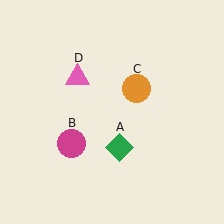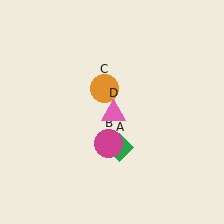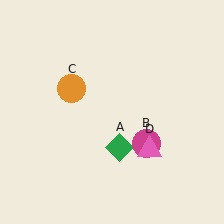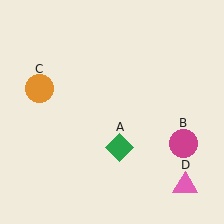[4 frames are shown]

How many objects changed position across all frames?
3 objects changed position: magenta circle (object B), orange circle (object C), pink triangle (object D).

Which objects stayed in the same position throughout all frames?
Green diamond (object A) remained stationary.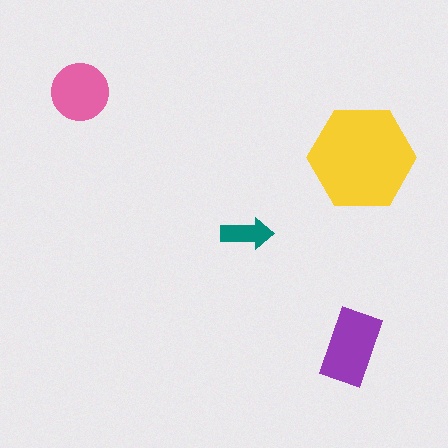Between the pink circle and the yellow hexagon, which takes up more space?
The yellow hexagon.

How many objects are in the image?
There are 4 objects in the image.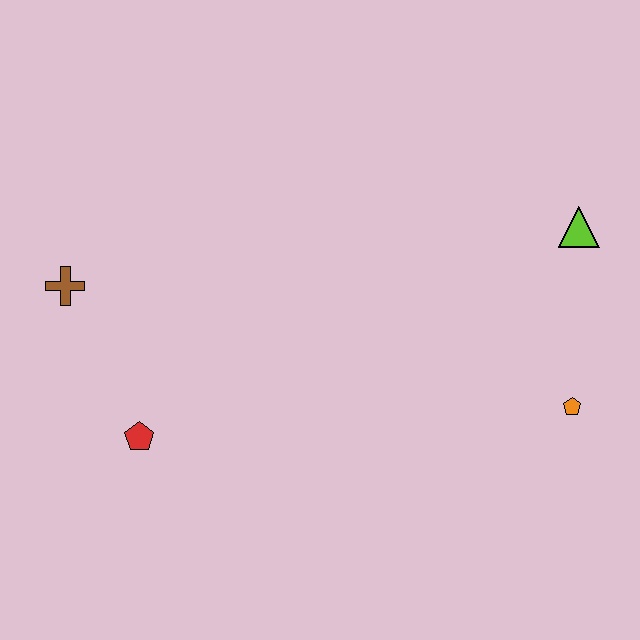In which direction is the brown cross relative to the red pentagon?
The brown cross is above the red pentagon.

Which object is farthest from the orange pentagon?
The brown cross is farthest from the orange pentagon.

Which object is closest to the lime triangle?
The orange pentagon is closest to the lime triangle.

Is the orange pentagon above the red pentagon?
Yes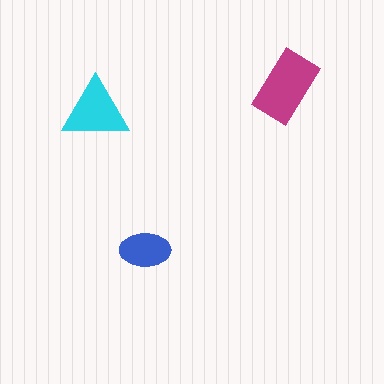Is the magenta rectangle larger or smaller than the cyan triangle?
Larger.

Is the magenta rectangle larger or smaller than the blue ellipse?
Larger.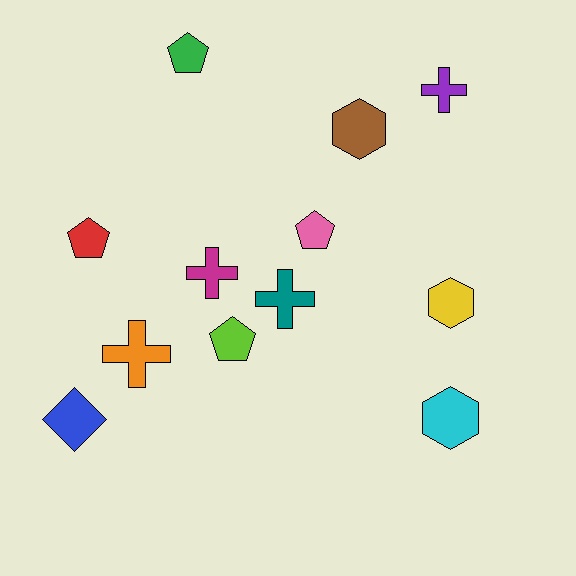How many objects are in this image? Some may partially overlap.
There are 12 objects.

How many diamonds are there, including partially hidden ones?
There is 1 diamond.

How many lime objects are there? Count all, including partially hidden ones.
There is 1 lime object.